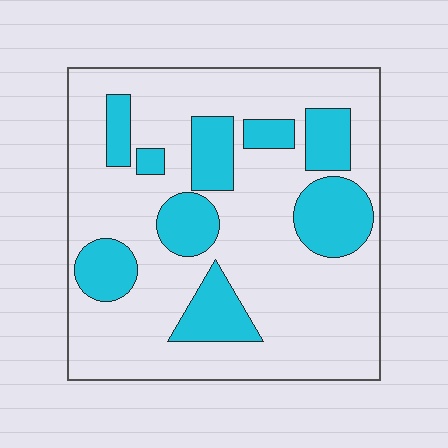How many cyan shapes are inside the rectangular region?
9.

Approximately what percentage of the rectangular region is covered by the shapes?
Approximately 25%.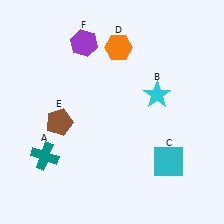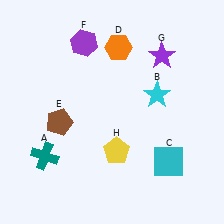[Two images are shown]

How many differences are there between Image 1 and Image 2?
There are 2 differences between the two images.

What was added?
A purple star (G), a yellow pentagon (H) were added in Image 2.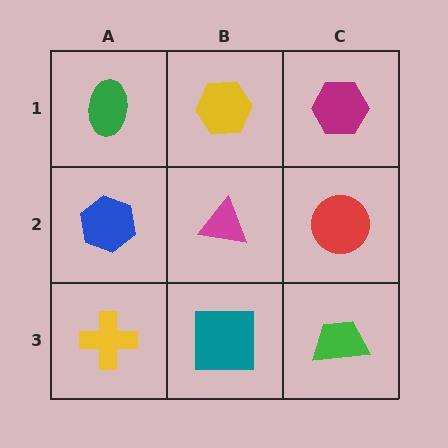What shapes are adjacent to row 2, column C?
A magenta hexagon (row 1, column C), a green trapezoid (row 3, column C), a magenta triangle (row 2, column B).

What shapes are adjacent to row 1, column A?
A blue hexagon (row 2, column A), a yellow hexagon (row 1, column B).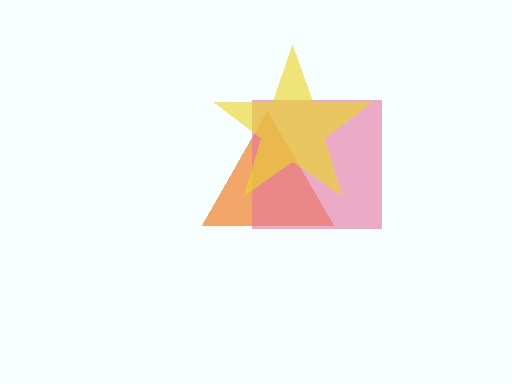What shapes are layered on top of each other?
The layered shapes are: an orange triangle, a pink square, a yellow star.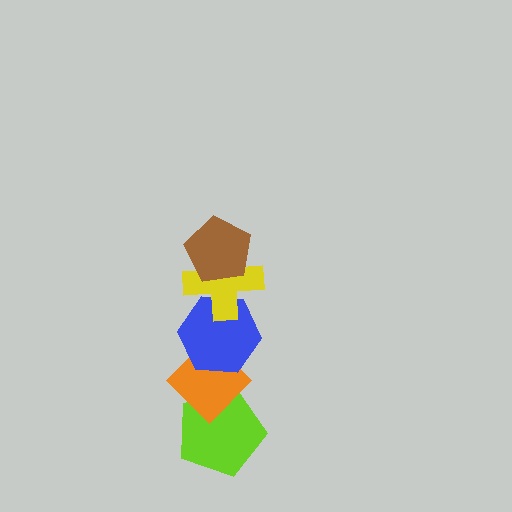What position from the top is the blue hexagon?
The blue hexagon is 3rd from the top.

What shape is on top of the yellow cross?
The brown pentagon is on top of the yellow cross.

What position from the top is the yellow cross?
The yellow cross is 2nd from the top.